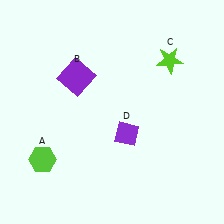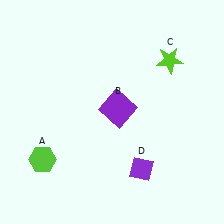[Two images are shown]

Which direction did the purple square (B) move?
The purple square (B) moved right.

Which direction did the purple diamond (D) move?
The purple diamond (D) moved down.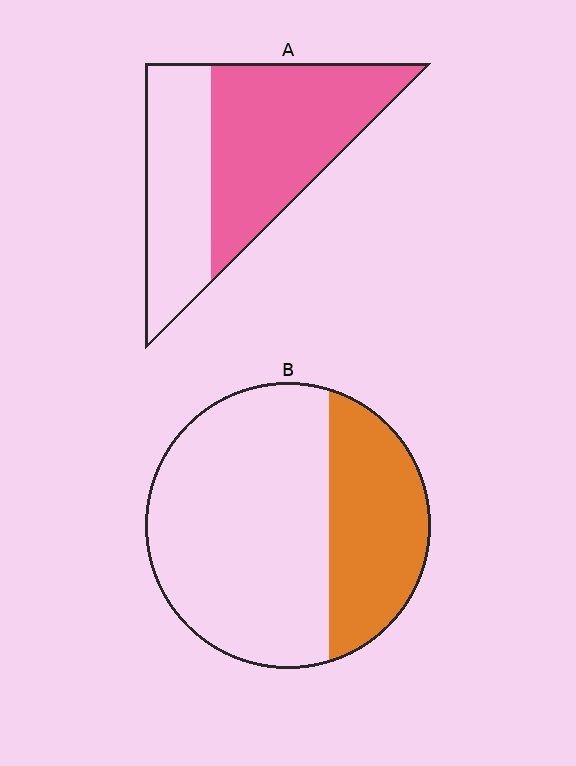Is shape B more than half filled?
No.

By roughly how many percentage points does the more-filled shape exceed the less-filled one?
By roughly 25 percentage points (A over B).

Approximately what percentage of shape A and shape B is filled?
A is approximately 60% and B is approximately 30%.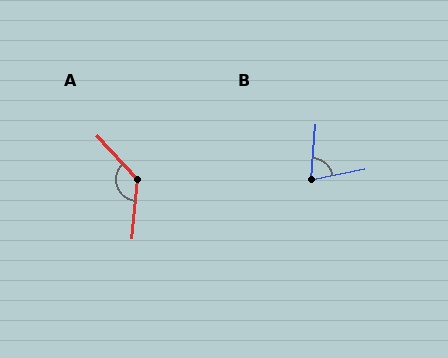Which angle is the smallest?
B, at approximately 75 degrees.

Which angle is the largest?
A, at approximately 132 degrees.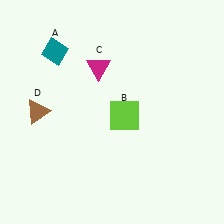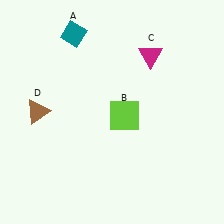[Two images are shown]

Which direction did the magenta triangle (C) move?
The magenta triangle (C) moved right.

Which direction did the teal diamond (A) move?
The teal diamond (A) moved right.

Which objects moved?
The objects that moved are: the teal diamond (A), the magenta triangle (C).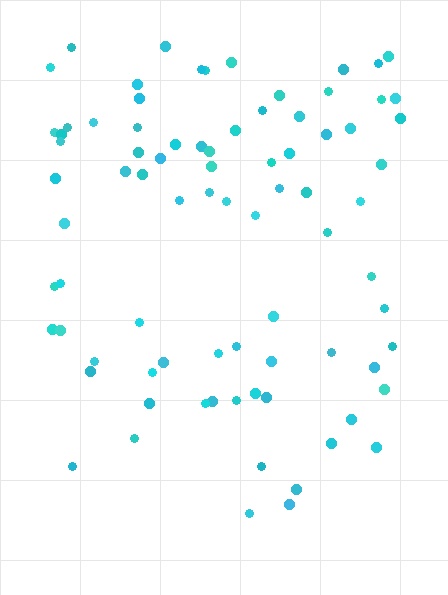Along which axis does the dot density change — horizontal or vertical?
Vertical.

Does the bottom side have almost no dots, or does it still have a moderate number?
Still a moderate number, just noticeably fewer than the top.